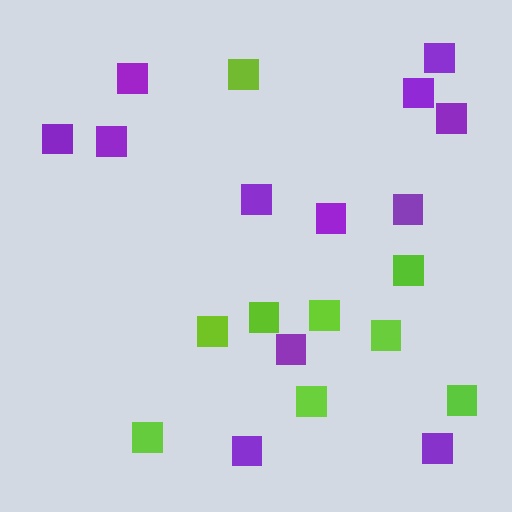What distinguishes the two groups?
There are 2 groups: one group of lime squares (9) and one group of purple squares (12).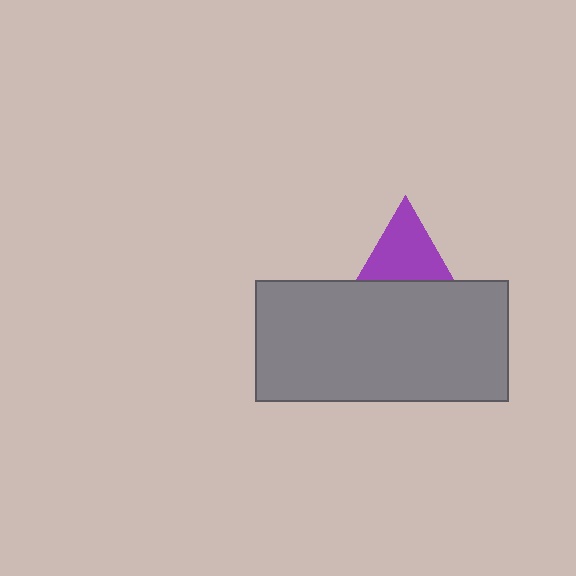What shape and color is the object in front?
The object in front is a gray rectangle.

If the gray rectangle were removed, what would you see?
You would see the complete purple triangle.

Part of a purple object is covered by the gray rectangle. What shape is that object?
It is a triangle.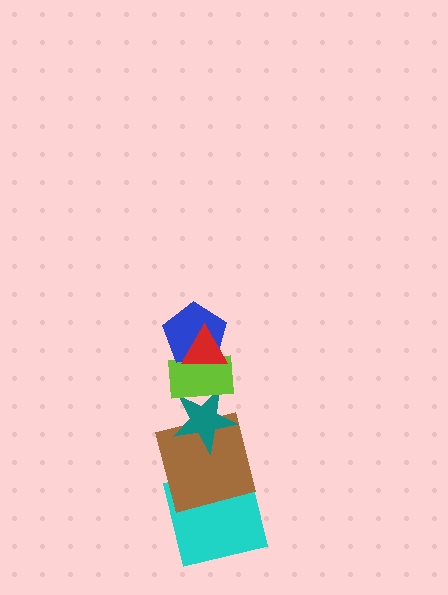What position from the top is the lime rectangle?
The lime rectangle is 3rd from the top.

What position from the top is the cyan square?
The cyan square is 6th from the top.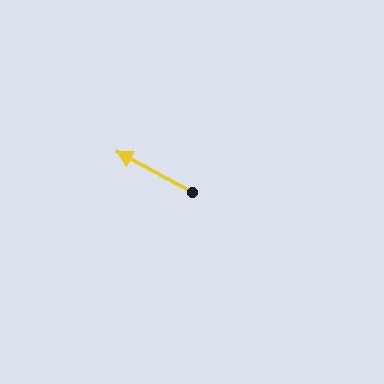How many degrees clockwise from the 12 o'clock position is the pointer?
Approximately 298 degrees.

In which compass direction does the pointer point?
Northwest.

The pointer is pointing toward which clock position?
Roughly 10 o'clock.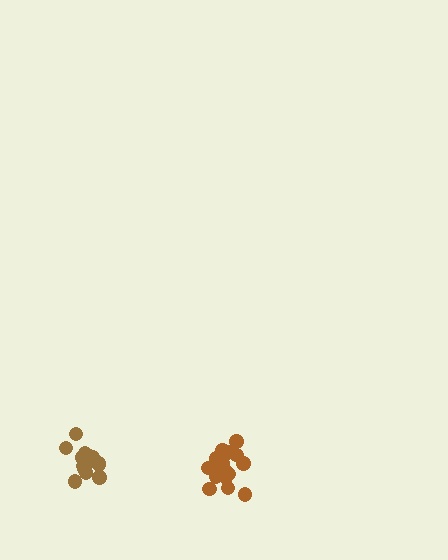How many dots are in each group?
Group 1: 16 dots, Group 2: 19 dots (35 total).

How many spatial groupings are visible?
There are 2 spatial groupings.